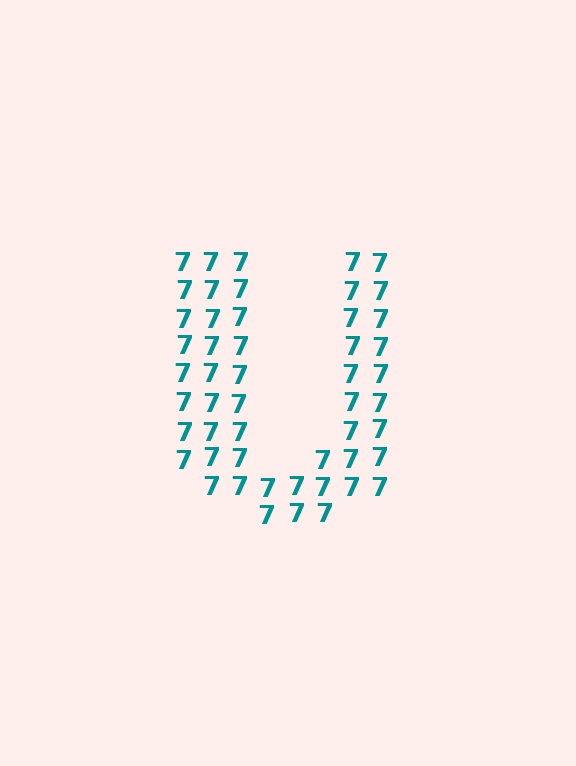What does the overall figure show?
The overall figure shows the letter U.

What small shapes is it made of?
It is made of small digit 7's.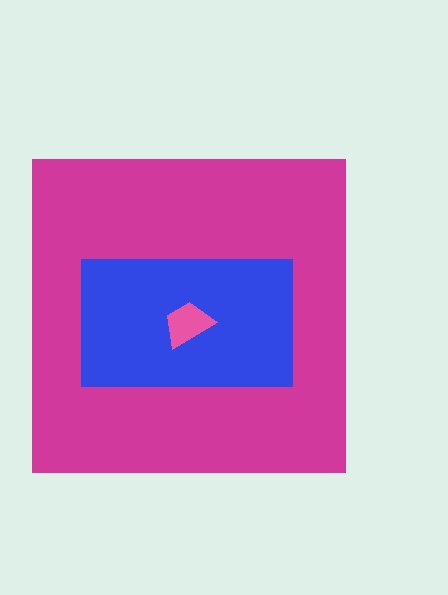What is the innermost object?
The pink trapezoid.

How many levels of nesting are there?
3.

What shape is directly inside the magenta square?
The blue rectangle.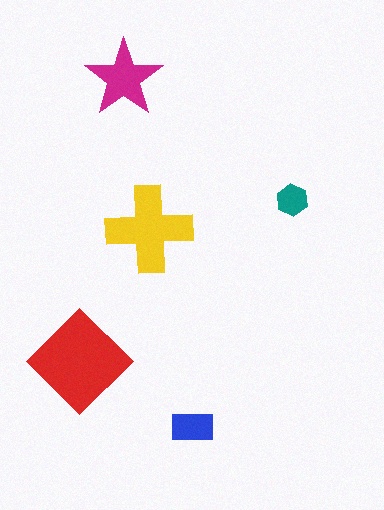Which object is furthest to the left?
The red diamond is leftmost.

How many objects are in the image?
There are 5 objects in the image.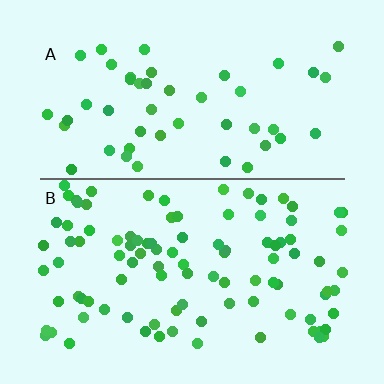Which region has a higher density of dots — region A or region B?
B (the bottom).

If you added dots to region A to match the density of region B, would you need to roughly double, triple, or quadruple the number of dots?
Approximately double.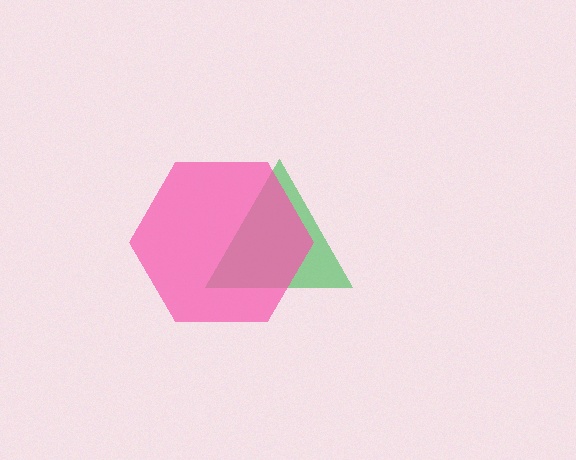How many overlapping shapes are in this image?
There are 2 overlapping shapes in the image.